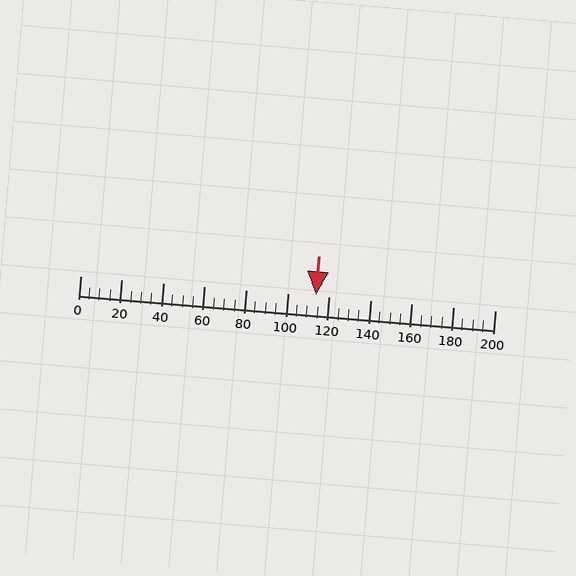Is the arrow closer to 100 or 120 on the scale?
The arrow is closer to 120.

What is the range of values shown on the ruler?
The ruler shows values from 0 to 200.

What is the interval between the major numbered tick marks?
The major tick marks are spaced 20 units apart.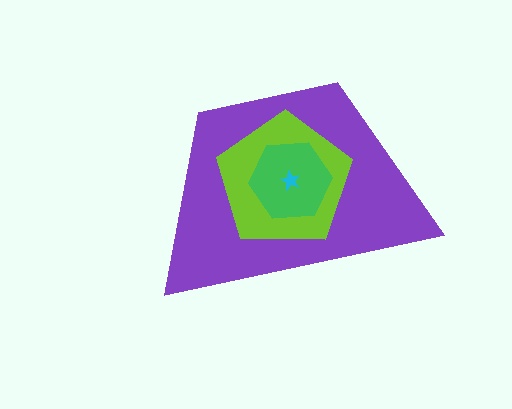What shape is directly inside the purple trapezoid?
The lime pentagon.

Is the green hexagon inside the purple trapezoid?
Yes.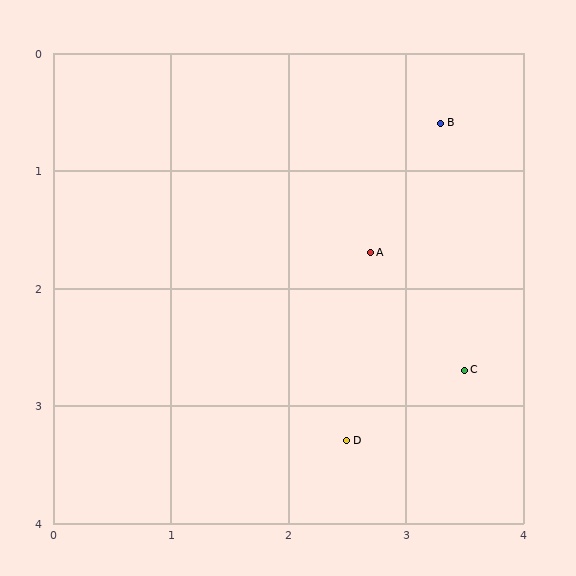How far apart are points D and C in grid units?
Points D and C are about 1.2 grid units apart.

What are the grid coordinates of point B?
Point B is at approximately (3.3, 0.6).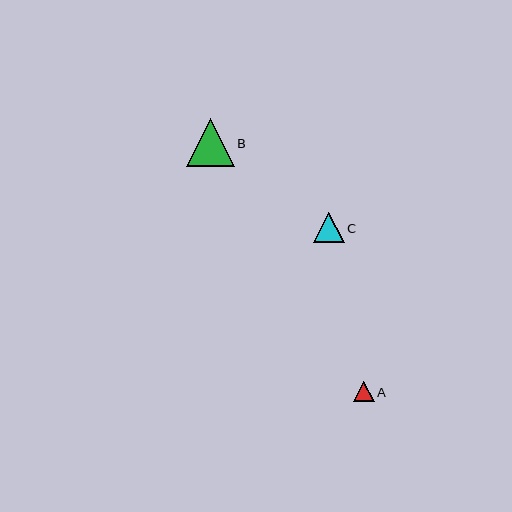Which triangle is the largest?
Triangle B is the largest with a size of approximately 48 pixels.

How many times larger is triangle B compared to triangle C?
Triangle B is approximately 1.6 times the size of triangle C.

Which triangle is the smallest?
Triangle A is the smallest with a size of approximately 20 pixels.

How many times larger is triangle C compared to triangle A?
Triangle C is approximately 1.5 times the size of triangle A.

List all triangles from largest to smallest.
From largest to smallest: B, C, A.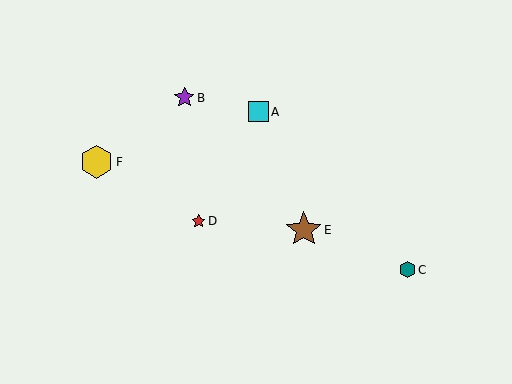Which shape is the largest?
The brown star (labeled E) is the largest.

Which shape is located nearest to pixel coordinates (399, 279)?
The teal hexagon (labeled C) at (407, 270) is nearest to that location.